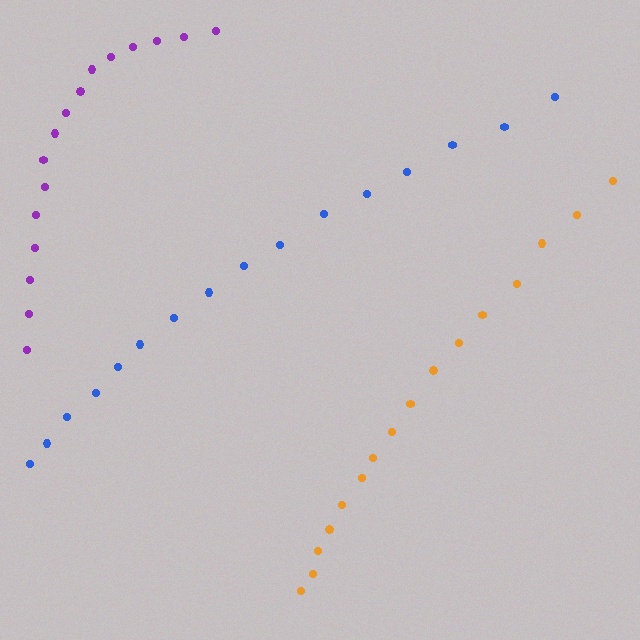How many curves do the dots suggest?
There are 3 distinct paths.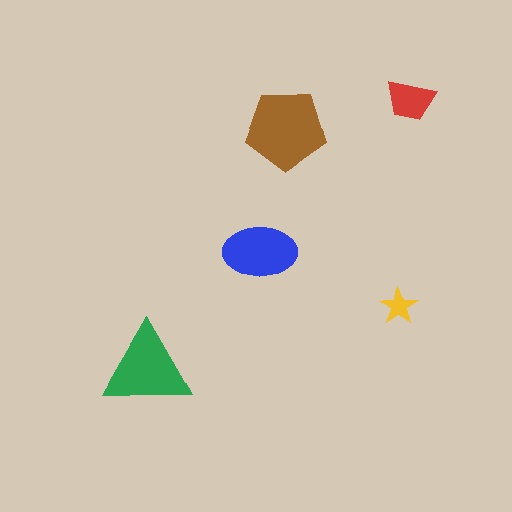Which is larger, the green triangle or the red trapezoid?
The green triangle.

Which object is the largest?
The brown pentagon.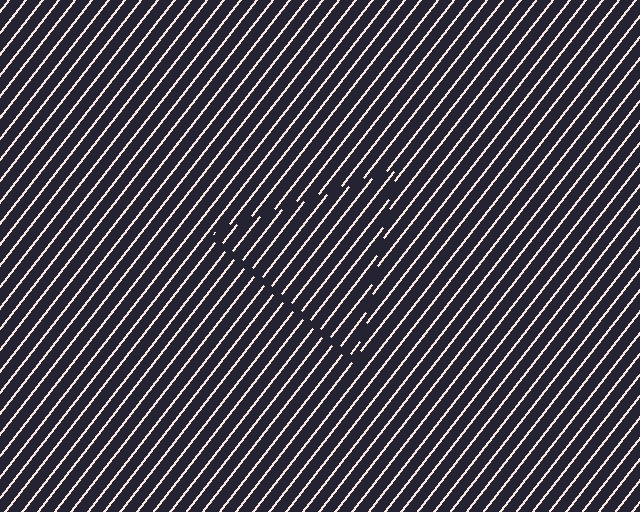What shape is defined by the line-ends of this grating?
An illusory triangle. The interior of the shape contains the same grating, shifted by half a period — the contour is defined by the phase discontinuity where line-ends from the inner and outer gratings abut.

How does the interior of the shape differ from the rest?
The interior of the shape contains the same grating, shifted by half a period — the contour is defined by the phase discontinuity where line-ends from the inner and outer gratings abut.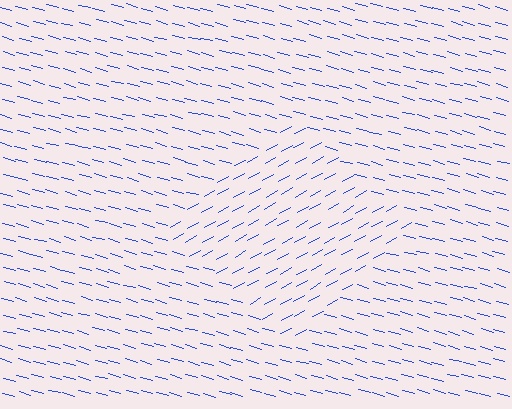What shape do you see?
I see a diamond.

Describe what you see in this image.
The image is filled with small blue line segments. A diamond region in the image has lines oriented differently from the surrounding lines, creating a visible texture boundary.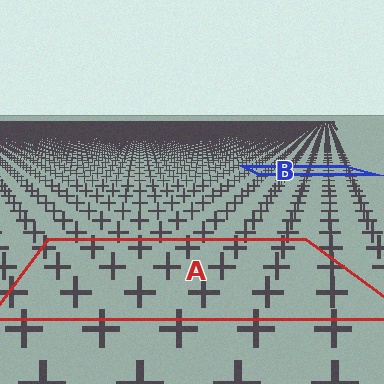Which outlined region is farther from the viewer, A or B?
Region B is farther from the viewer — the texture elements inside it appear smaller and more densely packed.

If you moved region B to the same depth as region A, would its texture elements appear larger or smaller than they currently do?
They would appear larger. At a closer depth, the same texture elements are projected at a bigger on-screen size.